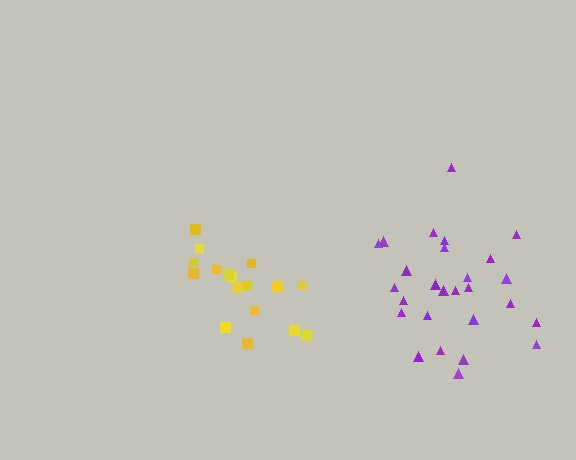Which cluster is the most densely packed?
Purple.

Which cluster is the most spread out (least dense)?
Yellow.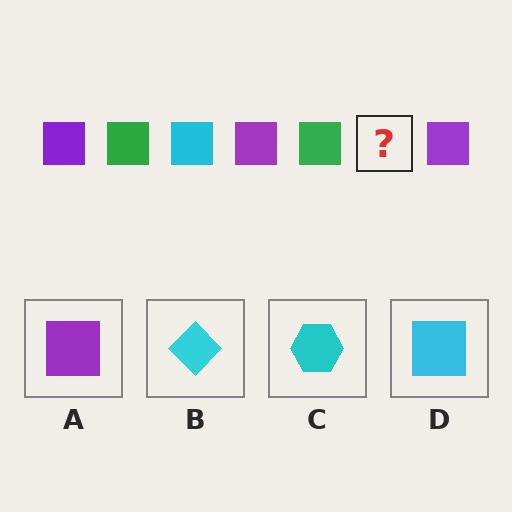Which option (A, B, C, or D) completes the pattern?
D.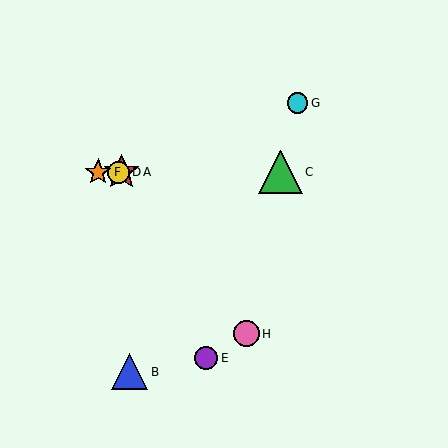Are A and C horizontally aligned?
Yes, both are at y≈172.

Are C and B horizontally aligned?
No, C is at y≈172 and B is at y≈372.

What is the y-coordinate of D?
Object D is at y≈172.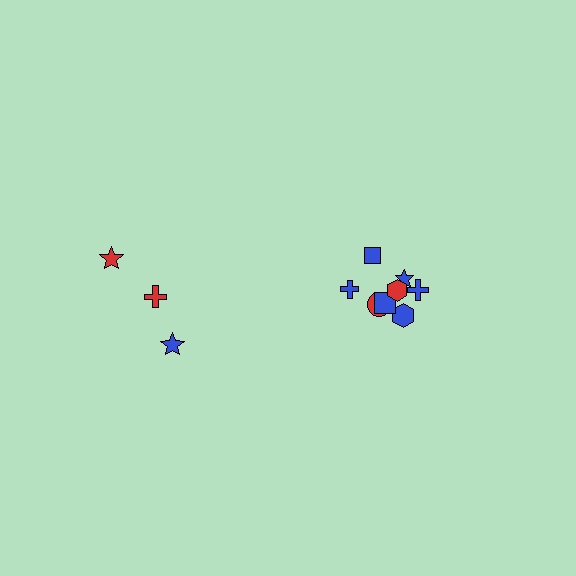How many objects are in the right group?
There are 8 objects.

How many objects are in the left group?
There are 3 objects.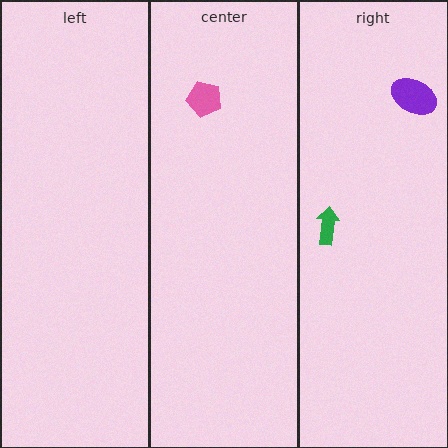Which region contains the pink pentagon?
The center region.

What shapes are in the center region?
The pink pentagon.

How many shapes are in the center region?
1.